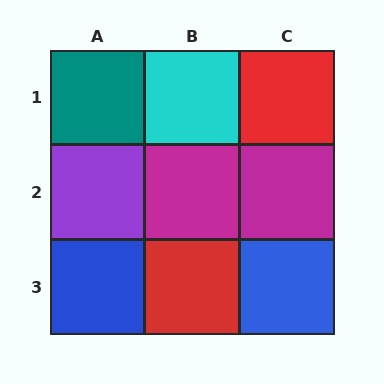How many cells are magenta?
2 cells are magenta.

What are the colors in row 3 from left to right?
Blue, red, blue.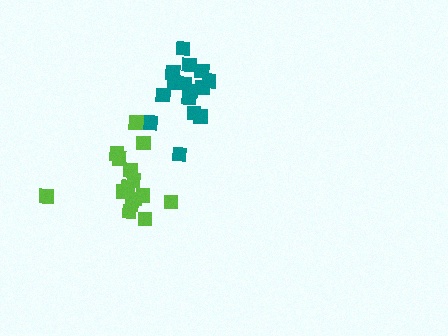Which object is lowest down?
The lime cluster is bottommost.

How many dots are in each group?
Group 1: 15 dots, Group 2: 15 dots (30 total).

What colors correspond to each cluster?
The clusters are colored: teal, lime.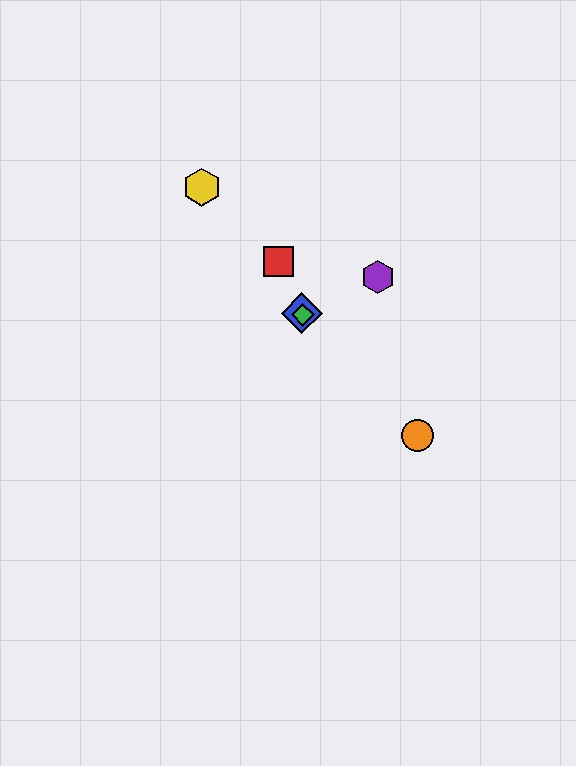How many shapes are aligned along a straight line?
3 shapes (the red square, the blue diamond, the green diamond) are aligned along a straight line.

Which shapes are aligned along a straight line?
The red square, the blue diamond, the green diamond are aligned along a straight line.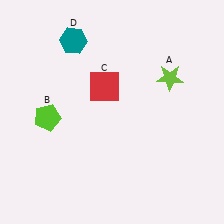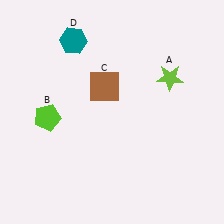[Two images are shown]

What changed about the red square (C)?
In Image 1, C is red. In Image 2, it changed to brown.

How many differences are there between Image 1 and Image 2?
There is 1 difference between the two images.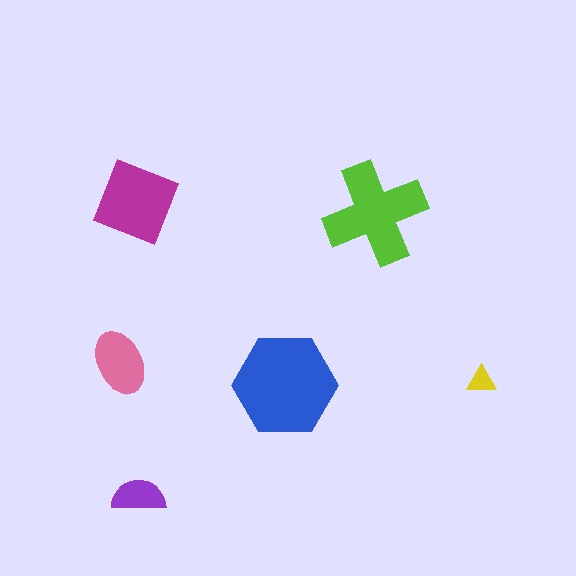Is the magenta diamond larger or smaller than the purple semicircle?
Larger.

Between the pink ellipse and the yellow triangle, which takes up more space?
The pink ellipse.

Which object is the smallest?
The yellow triangle.